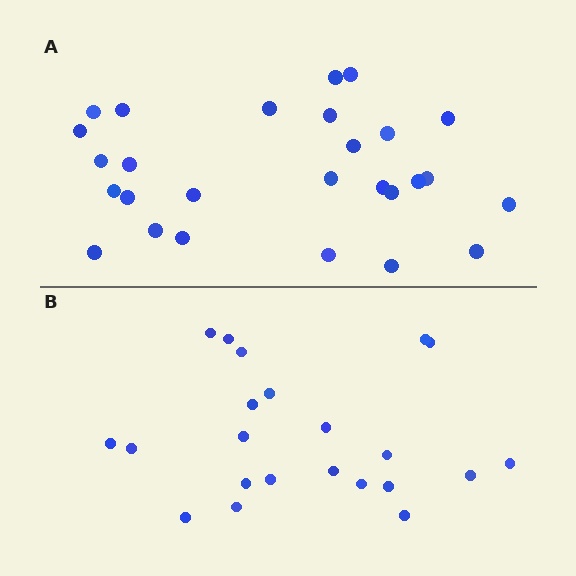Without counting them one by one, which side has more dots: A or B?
Region A (the top region) has more dots.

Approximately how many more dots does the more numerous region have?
Region A has about 5 more dots than region B.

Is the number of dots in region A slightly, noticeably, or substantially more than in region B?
Region A has only slightly more — the two regions are fairly close. The ratio is roughly 1.2 to 1.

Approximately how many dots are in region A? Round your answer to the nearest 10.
About 30 dots. (The exact count is 27, which rounds to 30.)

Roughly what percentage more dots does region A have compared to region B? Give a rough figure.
About 25% more.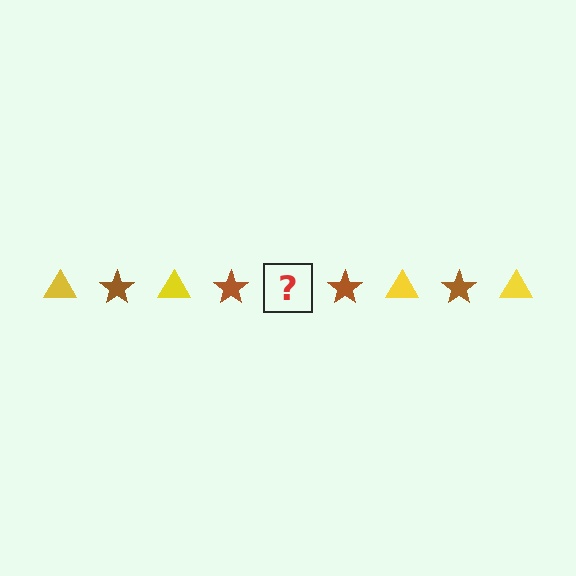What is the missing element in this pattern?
The missing element is a yellow triangle.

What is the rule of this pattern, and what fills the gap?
The rule is that the pattern alternates between yellow triangle and brown star. The gap should be filled with a yellow triangle.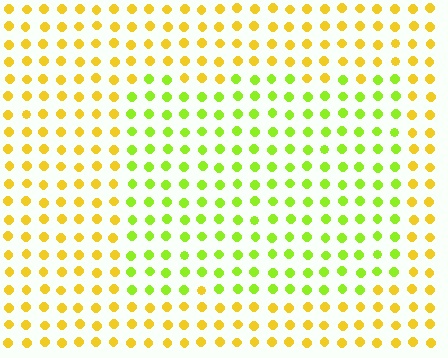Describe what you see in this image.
The image is filled with small yellow elements in a uniform arrangement. A rectangle-shaped region is visible where the elements are tinted to a slightly different hue, forming a subtle color boundary.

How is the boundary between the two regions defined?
The boundary is defined purely by a slight shift in hue (about 40 degrees). Spacing, size, and orientation are identical on both sides.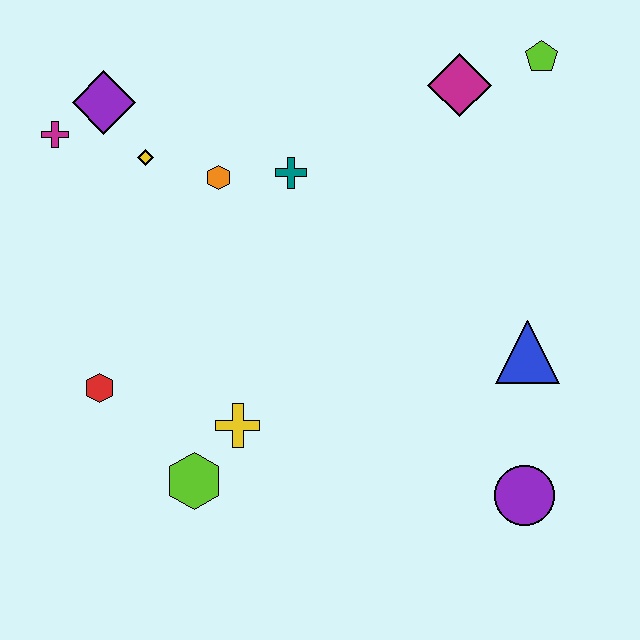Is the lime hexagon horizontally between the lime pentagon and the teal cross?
No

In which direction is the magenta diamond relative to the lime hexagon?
The magenta diamond is above the lime hexagon.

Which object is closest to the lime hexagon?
The yellow cross is closest to the lime hexagon.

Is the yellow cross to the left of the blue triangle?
Yes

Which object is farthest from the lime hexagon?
The lime pentagon is farthest from the lime hexagon.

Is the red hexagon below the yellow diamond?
Yes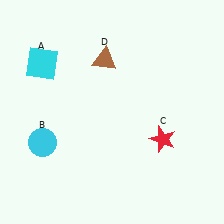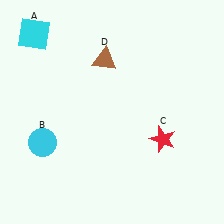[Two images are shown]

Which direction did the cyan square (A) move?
The cyan square (A) moved up.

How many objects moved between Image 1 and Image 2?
1 object moved between the two images.